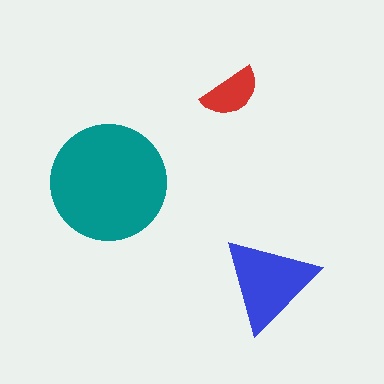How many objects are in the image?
There are 3 objects in the image.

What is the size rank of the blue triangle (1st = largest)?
2nd.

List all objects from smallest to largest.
The red semicircle, the blue triangle, the teal circle.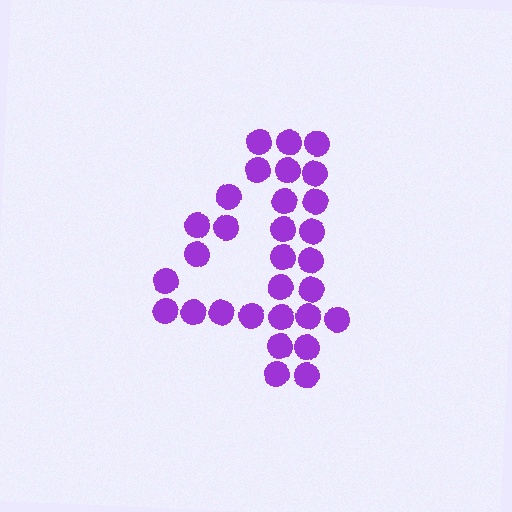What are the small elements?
The small elements are circles.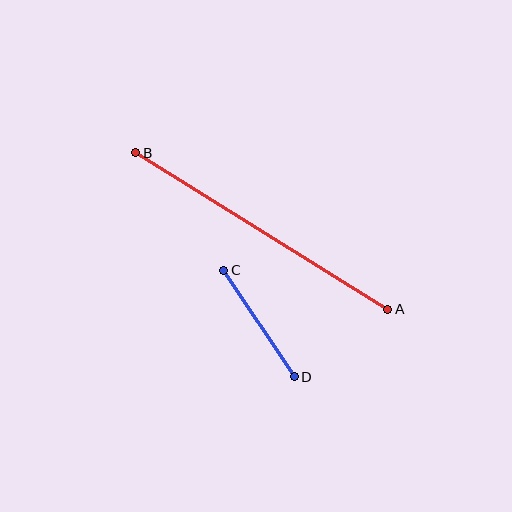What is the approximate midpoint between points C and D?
The midpoint is at approximately (259, 323) pixels.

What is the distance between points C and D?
The distance is approximately 128 pixels.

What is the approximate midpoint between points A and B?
The midpoint is at approximately (262, 231) pixels.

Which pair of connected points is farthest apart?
Points A and B are farthest apart.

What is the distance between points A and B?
The distance is approximately 297 pixels.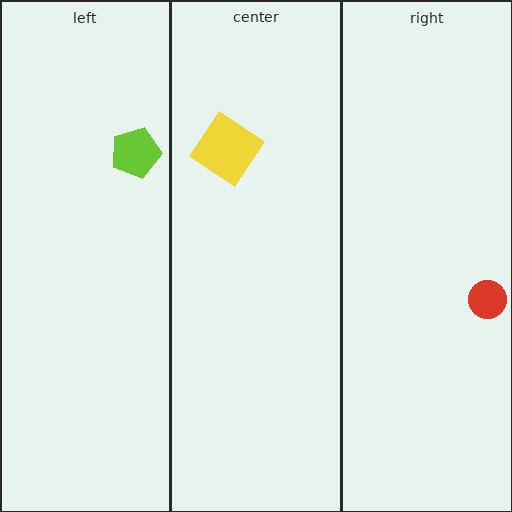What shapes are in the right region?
The red circle.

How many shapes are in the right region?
1.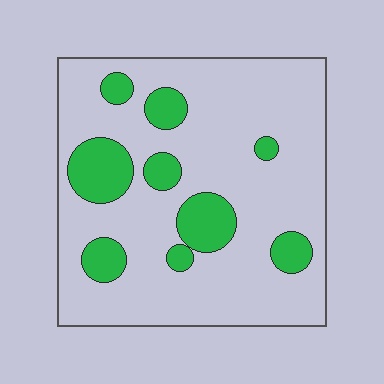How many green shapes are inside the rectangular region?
9.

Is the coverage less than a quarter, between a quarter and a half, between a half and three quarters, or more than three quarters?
Less than a quarter.